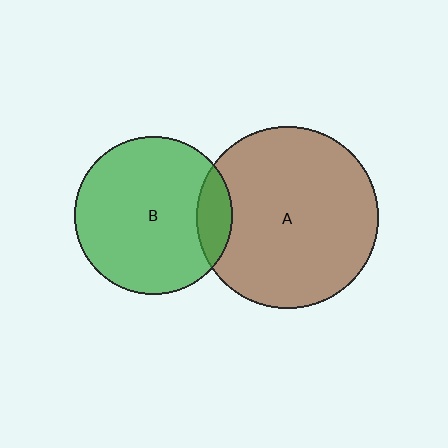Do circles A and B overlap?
Yes.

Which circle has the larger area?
Circle A (brown).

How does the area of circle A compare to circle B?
Approximately 1.3 times.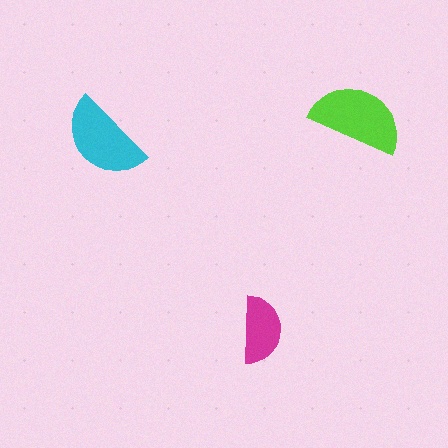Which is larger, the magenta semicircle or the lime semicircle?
The lime one.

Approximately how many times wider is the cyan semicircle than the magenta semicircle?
About 1.5 times wider.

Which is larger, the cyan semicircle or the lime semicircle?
The lime one.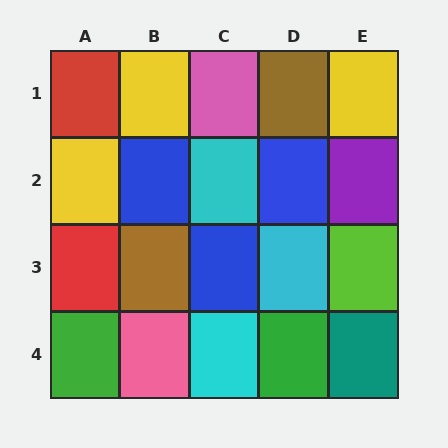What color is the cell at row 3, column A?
Red.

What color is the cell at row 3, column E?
Lime.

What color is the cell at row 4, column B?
Pink.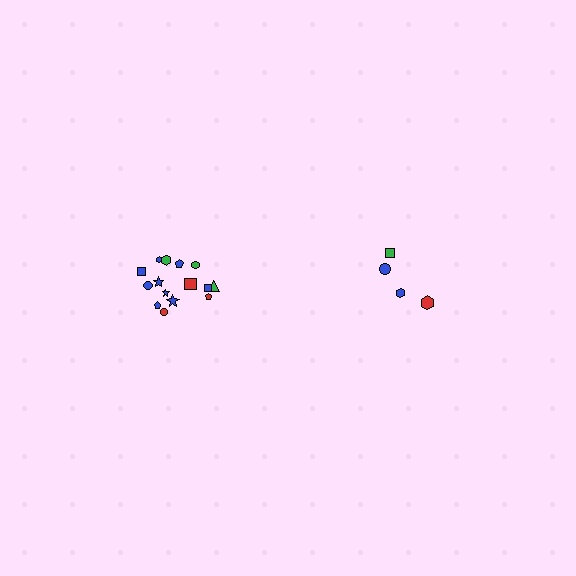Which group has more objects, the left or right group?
The left group.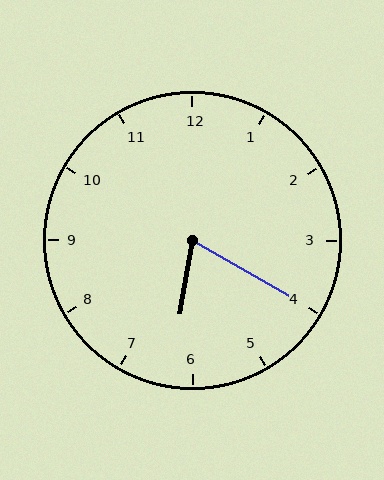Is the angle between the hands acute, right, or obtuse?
It is acute.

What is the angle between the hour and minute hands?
Approximately 70 degrees.